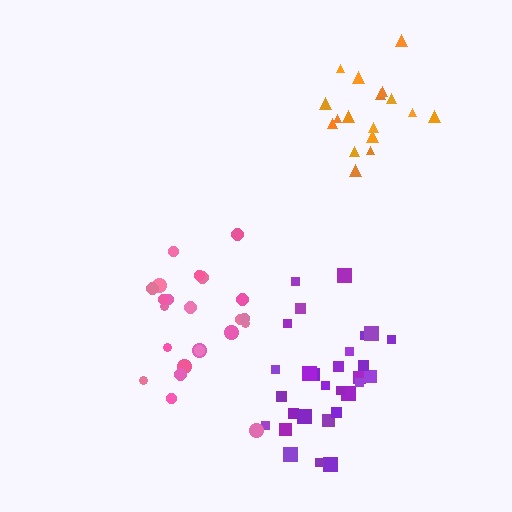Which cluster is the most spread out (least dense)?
Purple.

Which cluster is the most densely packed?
Orange.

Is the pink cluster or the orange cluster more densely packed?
Orange.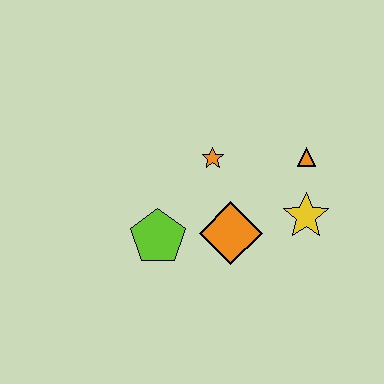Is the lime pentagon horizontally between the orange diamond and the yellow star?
No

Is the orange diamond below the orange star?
Yes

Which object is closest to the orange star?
The orange diamond is closest to the orange star.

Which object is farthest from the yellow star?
The lime pentagon is farthest from the yellow star.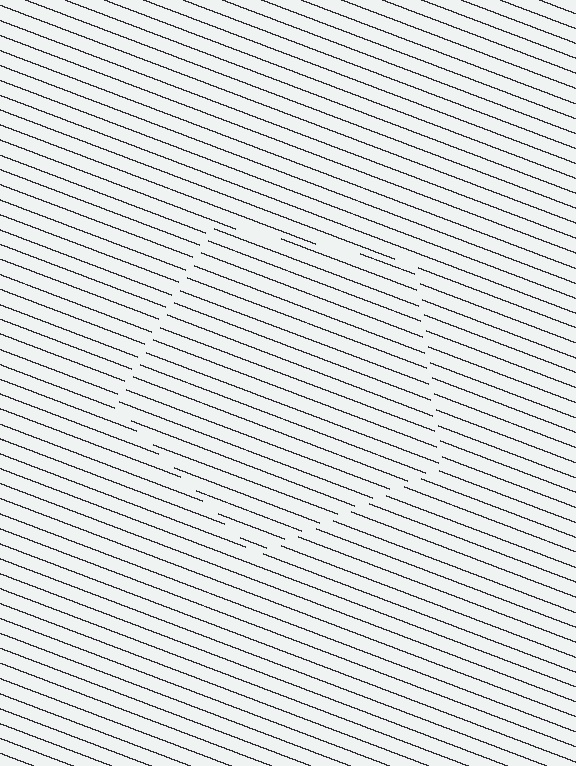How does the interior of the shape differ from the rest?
The interior of the shape contains the same grating, shifted by half a period — the contour is defined by the phase discontinuity where line-ends from the inner and outer gratings abut.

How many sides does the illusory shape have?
5 sides — the line-ends trace a pentagon.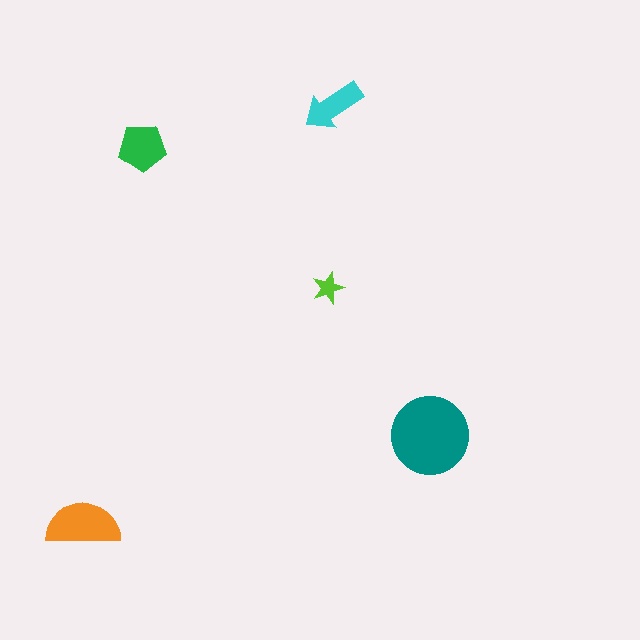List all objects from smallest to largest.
The lime star, the cyan arrow, the green pentagon, the orange semicircle, the teal circle.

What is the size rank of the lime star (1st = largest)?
5th.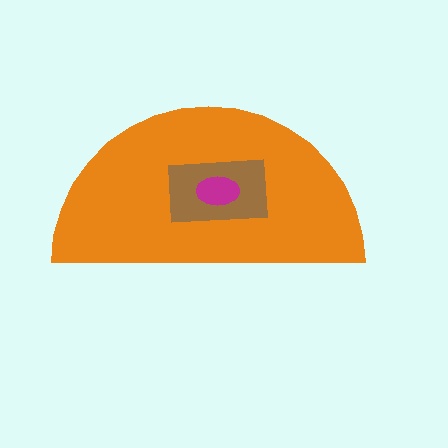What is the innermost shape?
The magenta ellipse.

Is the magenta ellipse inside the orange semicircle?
Yes.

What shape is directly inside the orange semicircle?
The brown rectangle.